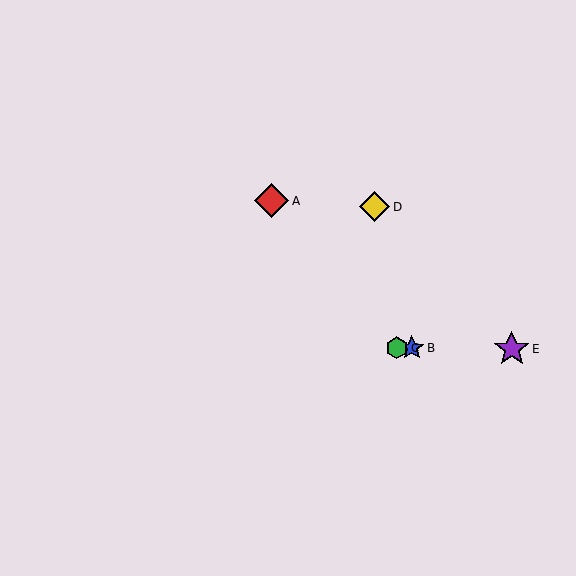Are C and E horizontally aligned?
Yes, both are at y≈348.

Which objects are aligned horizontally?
Objects B, C, E are aligned horizontally.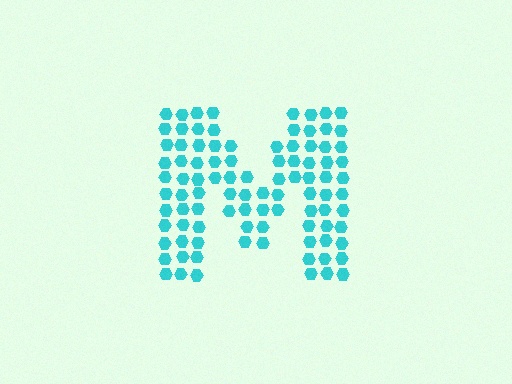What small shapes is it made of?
It is made of small hexagons.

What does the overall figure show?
The overall figure shows the letter M.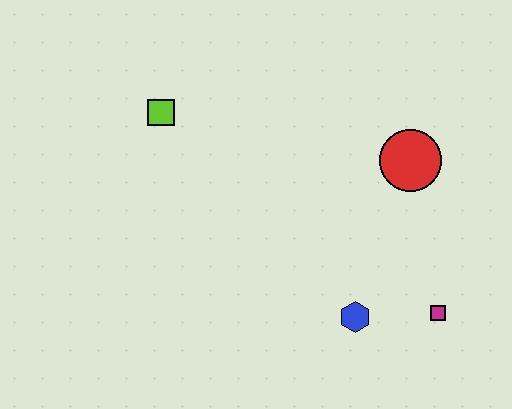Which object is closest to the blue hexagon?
The magenta square is closest to the blue hexagon.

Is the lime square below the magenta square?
No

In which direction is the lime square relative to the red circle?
The lime square is to the left of the red circle.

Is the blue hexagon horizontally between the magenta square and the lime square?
Yes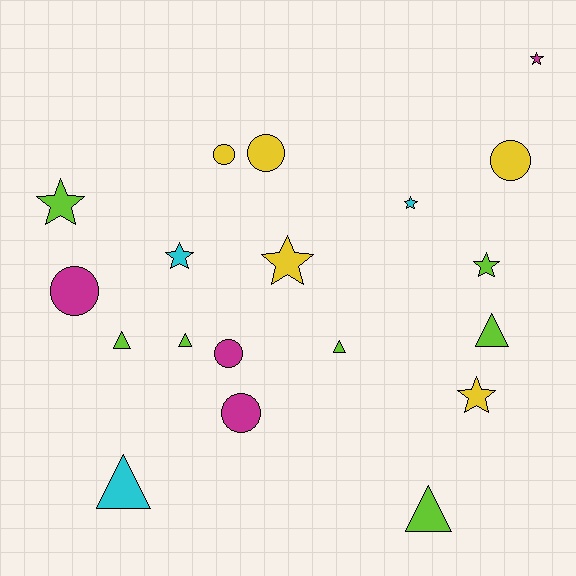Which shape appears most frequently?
Star, with 7 objects.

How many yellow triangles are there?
There are no yellow triangles.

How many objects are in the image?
There are 19 objects.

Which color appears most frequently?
Lime, with 7 objects.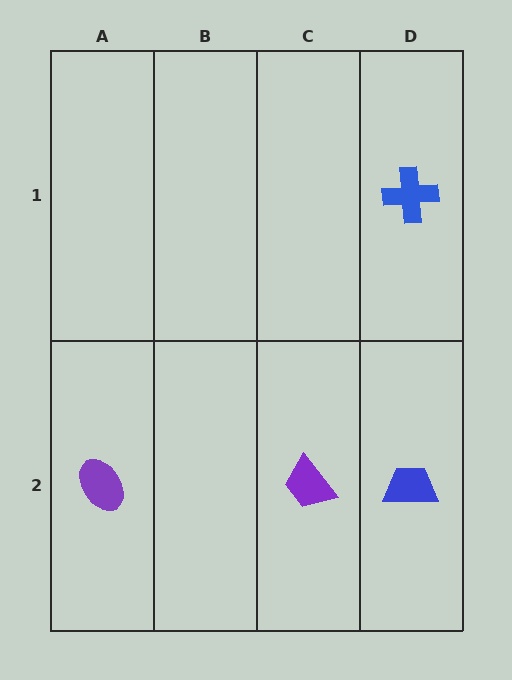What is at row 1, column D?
A blue cross.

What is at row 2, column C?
A purple trapezoid.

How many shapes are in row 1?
1 shape.